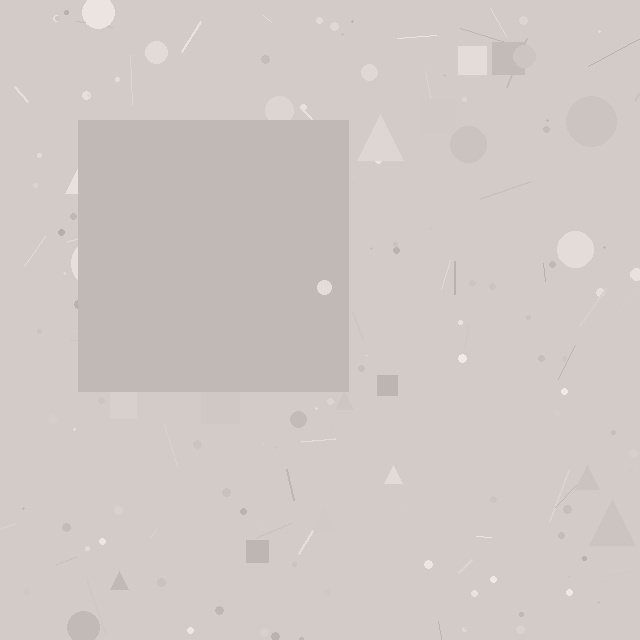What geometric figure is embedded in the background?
A square is embedded in the background.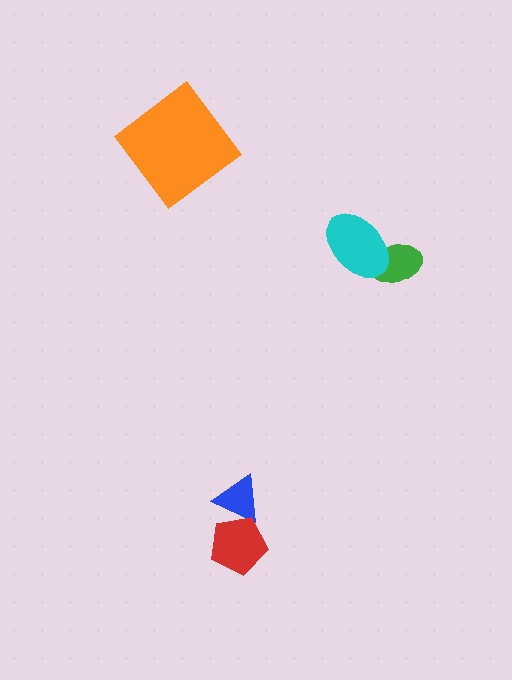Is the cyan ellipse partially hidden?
No, no other shape covers it.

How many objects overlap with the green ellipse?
1 object overlaps with the green ellipse.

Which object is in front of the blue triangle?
The red pentagon is in front of the blue triangle.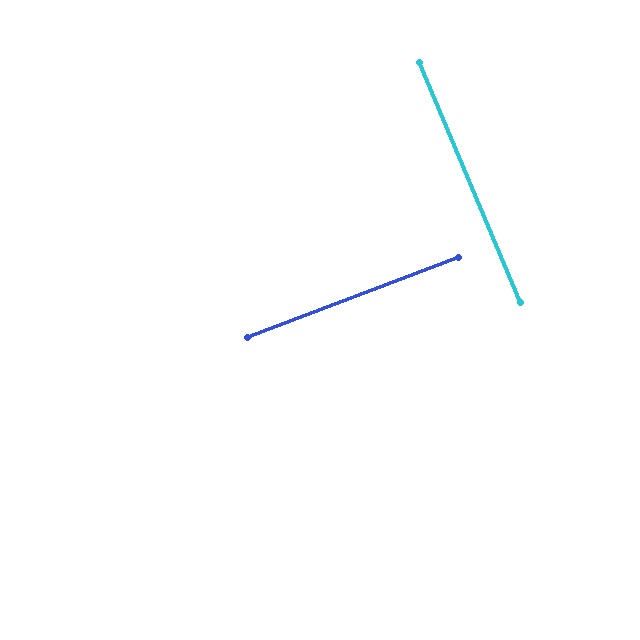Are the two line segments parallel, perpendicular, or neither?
Perpendicular — they meet at approximately 88°.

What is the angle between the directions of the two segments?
Approximately 88 degrees.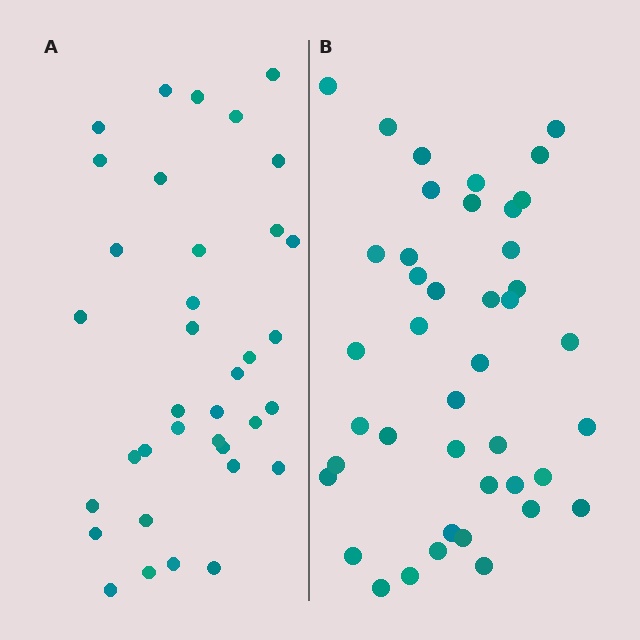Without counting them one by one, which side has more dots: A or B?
Region B (the right region) has more dots.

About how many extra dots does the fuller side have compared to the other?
Region B has about 6 more dots than region A.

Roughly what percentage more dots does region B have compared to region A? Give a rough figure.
About 15% more.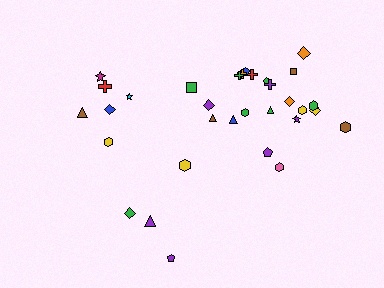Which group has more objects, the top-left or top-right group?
The top-right group.